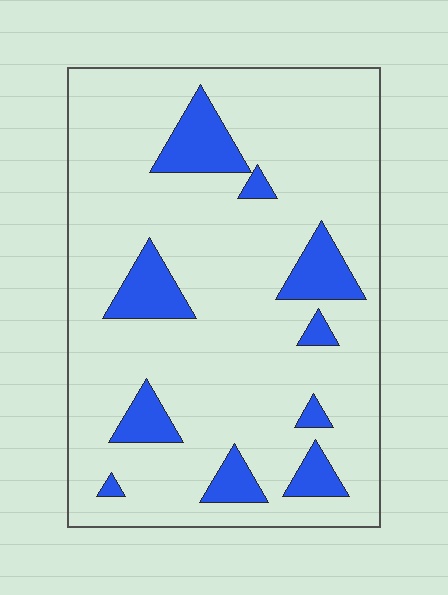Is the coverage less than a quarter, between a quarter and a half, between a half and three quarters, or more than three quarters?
Less than a quarter.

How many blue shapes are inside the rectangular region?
10.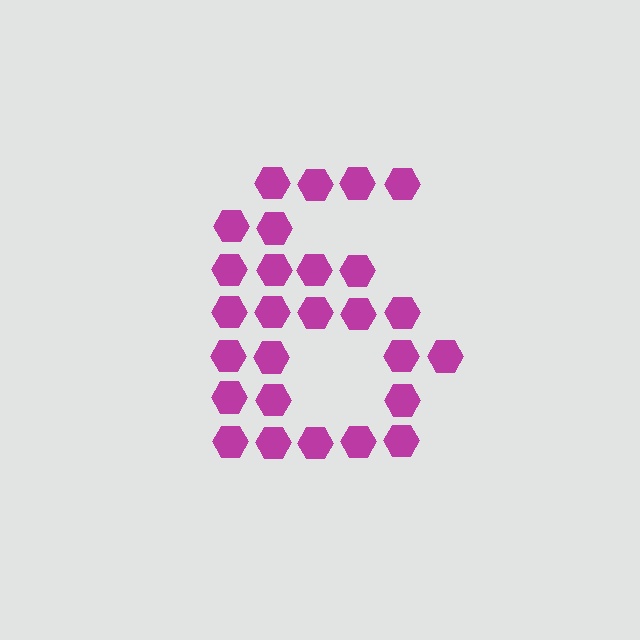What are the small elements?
The small elements are hexagons.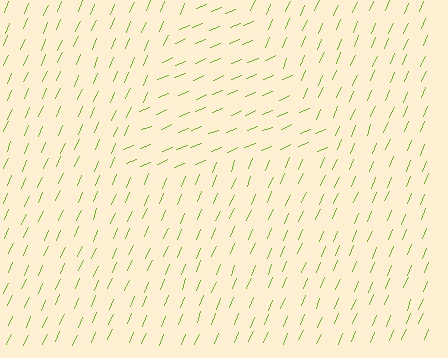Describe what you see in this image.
The image is filled with small lime line segments. A triangle region in the image has lines oriented differently from the surrounding lines, creating a visible texture boundary.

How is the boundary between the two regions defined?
The boundary is defined purely by a change in line orientation (approximately 45 degrees difference). All lines are the same color and thickness.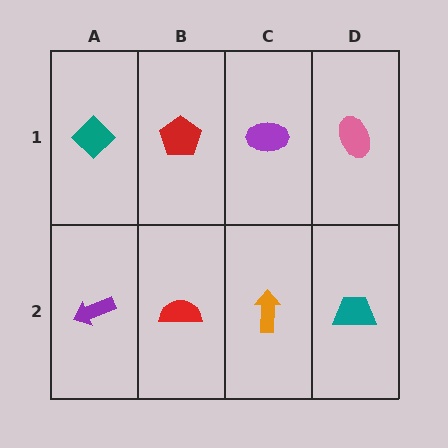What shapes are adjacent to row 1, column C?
An orange arrow (row 2, column C), a red pentagon (row 1, column B), a pink ellipse (row 1, column D).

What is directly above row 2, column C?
A purple ellipse.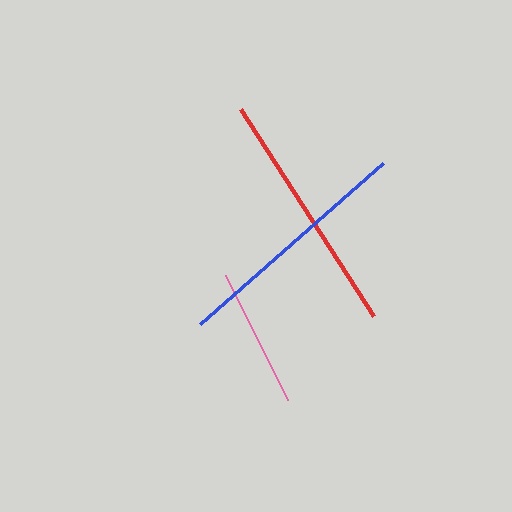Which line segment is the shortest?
The pink line is the shortest at approximately 140 pixels.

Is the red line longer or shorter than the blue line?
The red line is longer than the blue line.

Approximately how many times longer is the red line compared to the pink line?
The red line is approximately 1.8 times the length of the pink line.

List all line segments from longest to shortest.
From longest to shortest: red, blue, pink.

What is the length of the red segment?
The red segment is approximately 247 pixels long.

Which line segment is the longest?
The red line is the longest at approximately 247 pixels.